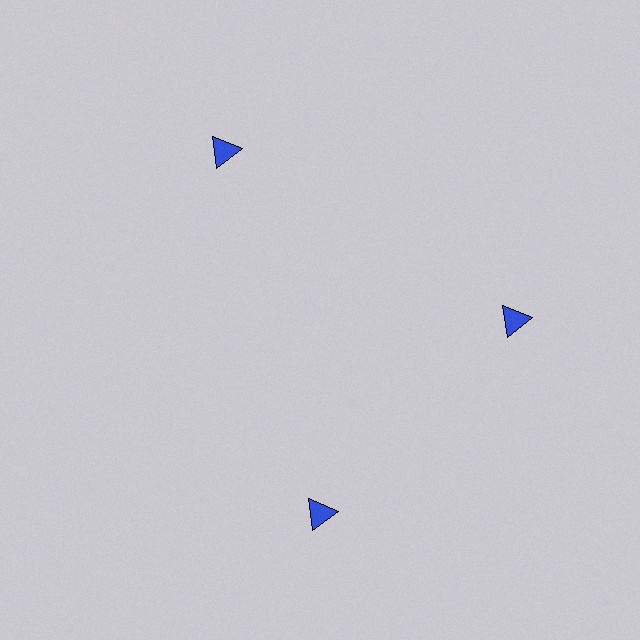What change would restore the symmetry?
The symmetry would be restored by rotating it back into even spacing with its neighbors so that all 3 triangles sit at equal angles and equal distance from the center.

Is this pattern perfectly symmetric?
No. The 3 blue triangles are arranged in a ring, but one element near the 7 o'clock position is rotated out of alignment along the ring, breaking the 3-fold rotational symmetry.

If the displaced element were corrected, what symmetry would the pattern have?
It would have 3-fold rotational symmetry — the pattern would map onto itself every 120 degrees.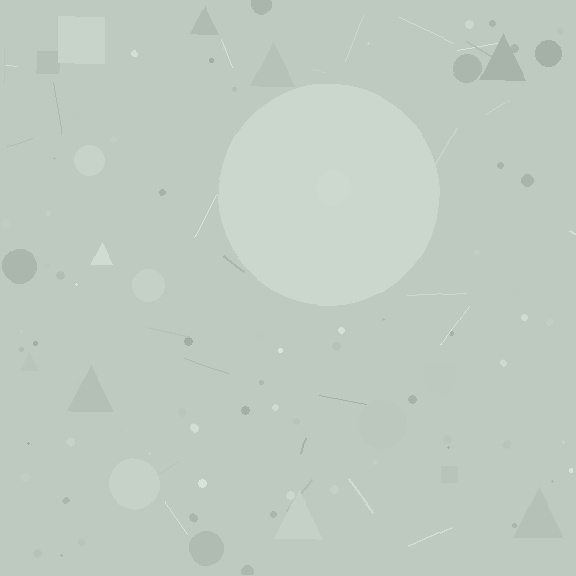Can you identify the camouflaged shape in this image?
The camouflaged shape is a circle.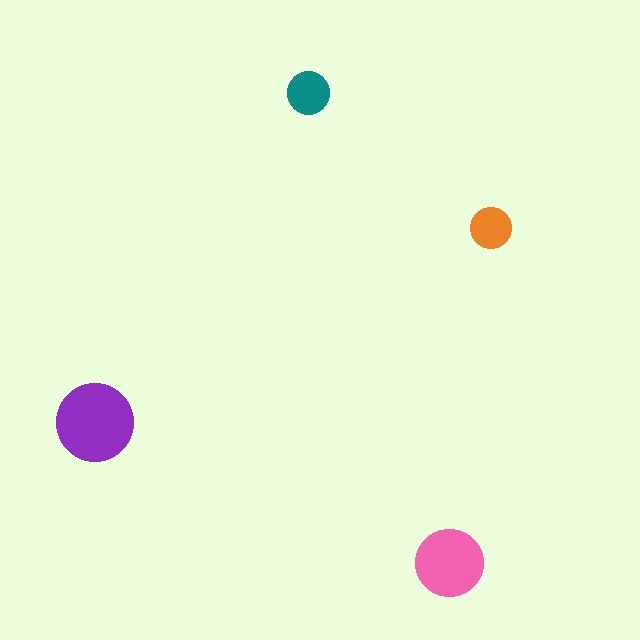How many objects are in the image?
There are 4 objects in the image.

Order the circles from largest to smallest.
the purple one, the pink one, the teal one, the orange one.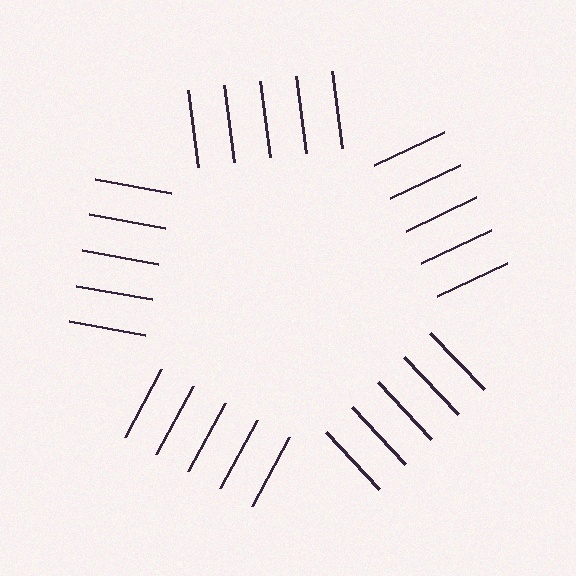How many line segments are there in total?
25 — 5 along each of the 5 edges.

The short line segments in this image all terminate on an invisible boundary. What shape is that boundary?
An illusory pentagon — the line segments terminate on its edges but no continuous stroke is drawn.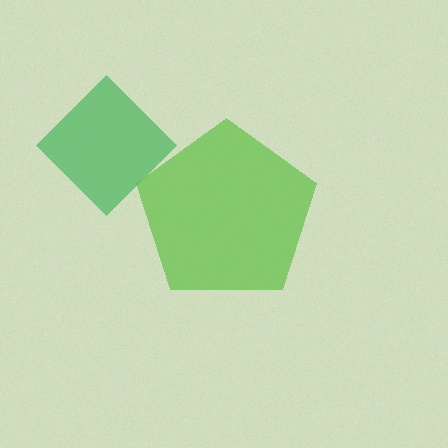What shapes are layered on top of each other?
The layered shapes are: a green diamond, a lime pentagon.